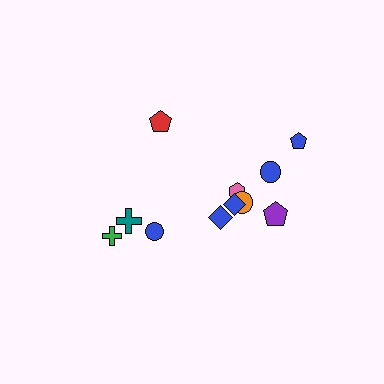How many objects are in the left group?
There are 4 objects.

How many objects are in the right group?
There are 7 objects.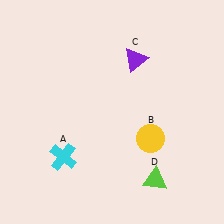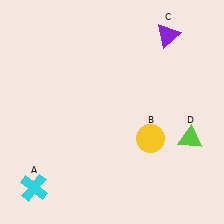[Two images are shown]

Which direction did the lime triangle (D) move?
The lime triangle (D) moved up.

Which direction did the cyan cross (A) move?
The cyan cross (A) moved down.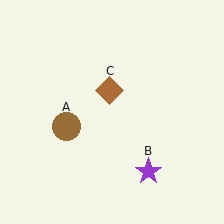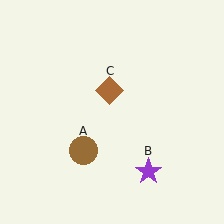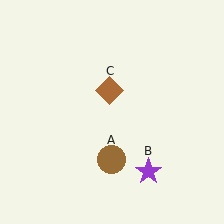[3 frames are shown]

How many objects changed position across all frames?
1 object changed position: brown circle (object A).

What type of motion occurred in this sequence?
The brown circle (object A) rotated counterclockwise around the center of the scene.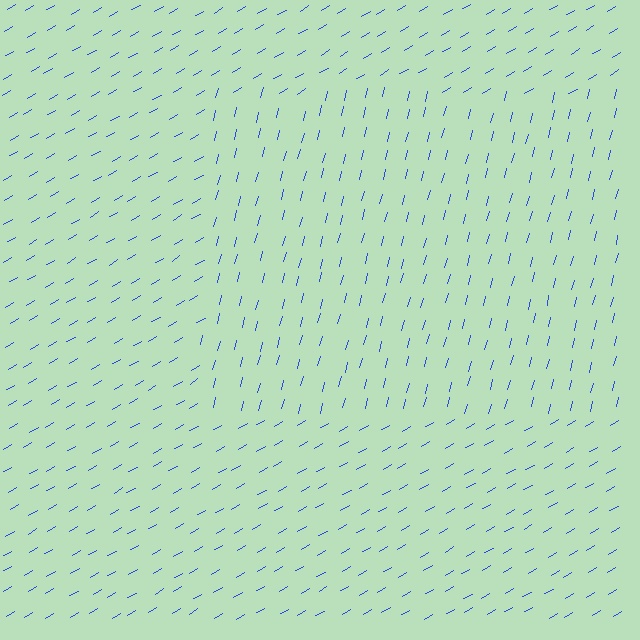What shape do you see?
I see a rectangle.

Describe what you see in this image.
The image is filled with small blue line segments. A rectangle region in the image has lines oriented differently from the surrounding lines, creating a visible texture boundary.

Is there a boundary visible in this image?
Yes, there is a texture boundary formed by a change in line orientation.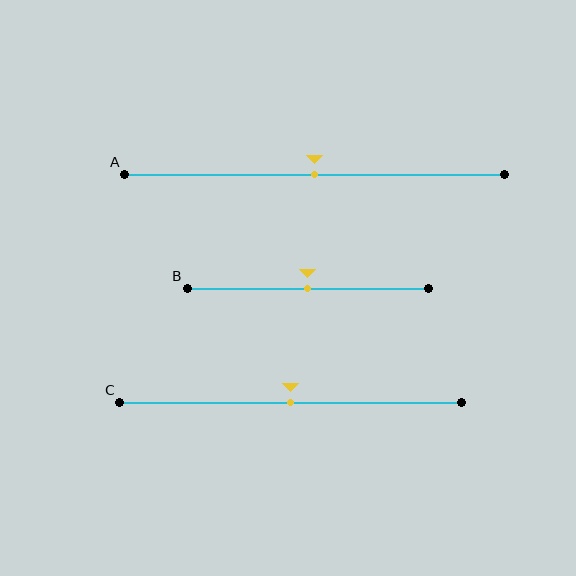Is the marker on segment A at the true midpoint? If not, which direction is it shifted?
Yes, the marker on segment A is at the true midpoint.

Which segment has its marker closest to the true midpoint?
Segment A has its marker closest to the true midpoint.